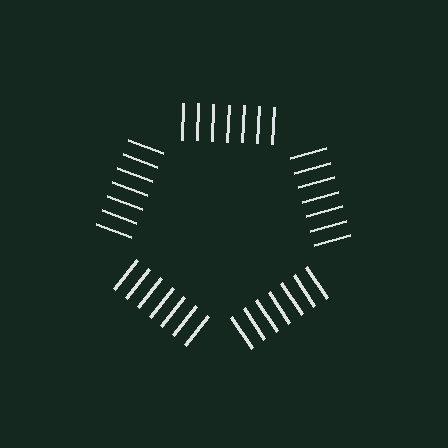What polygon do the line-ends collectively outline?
An illusory pentagon — the line segments terminate on its edges but no continuous stroke is drawn.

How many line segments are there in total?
35 — 7 along each of the 5 edges.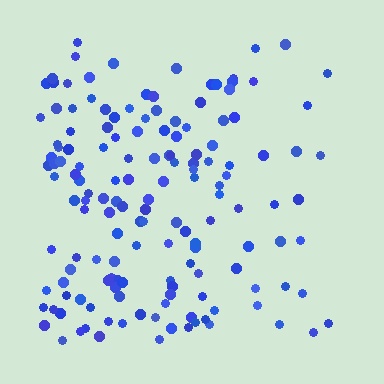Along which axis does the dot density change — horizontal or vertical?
Horizontal.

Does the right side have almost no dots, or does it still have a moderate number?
Still a moderate number, just noticeably fewer than the left.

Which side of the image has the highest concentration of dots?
The left.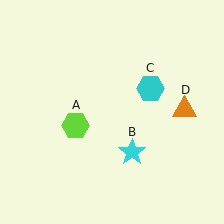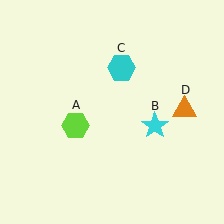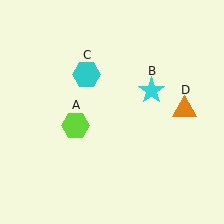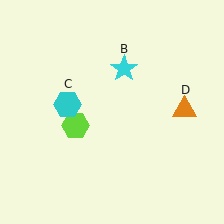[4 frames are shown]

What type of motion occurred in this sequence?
The cyan star (object B), cyan hexagon (object C) rotated counterclockwise around the center of the scene.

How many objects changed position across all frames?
2 objects changed position: cyan star (object B), cyan hexagon (object C).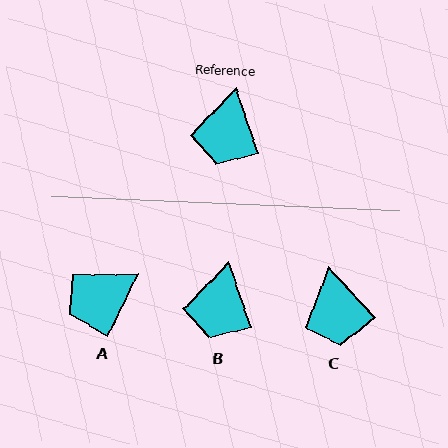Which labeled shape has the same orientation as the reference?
B.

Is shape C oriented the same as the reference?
No, it is off by about 24 degrees.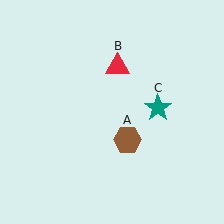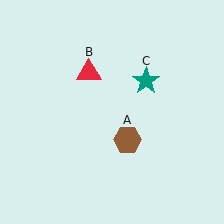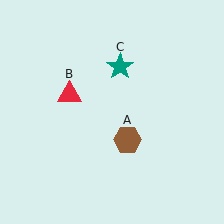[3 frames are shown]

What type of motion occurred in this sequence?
The red triangle (object B), teal star (object C) rotated counterclockwise around the center of the scene.